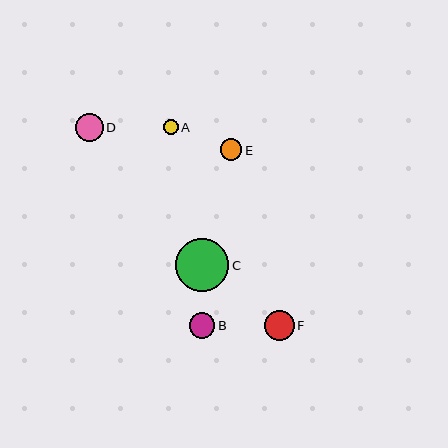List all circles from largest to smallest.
From largest to smallest: C, F, D, B, E, A.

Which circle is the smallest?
Circle A is the smallest with a size of approximately 15 pixels.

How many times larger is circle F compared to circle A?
Circle F is approximately 2.0 times the size of circle A.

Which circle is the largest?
Circle C is the largest with a size of approximately 53 pixels.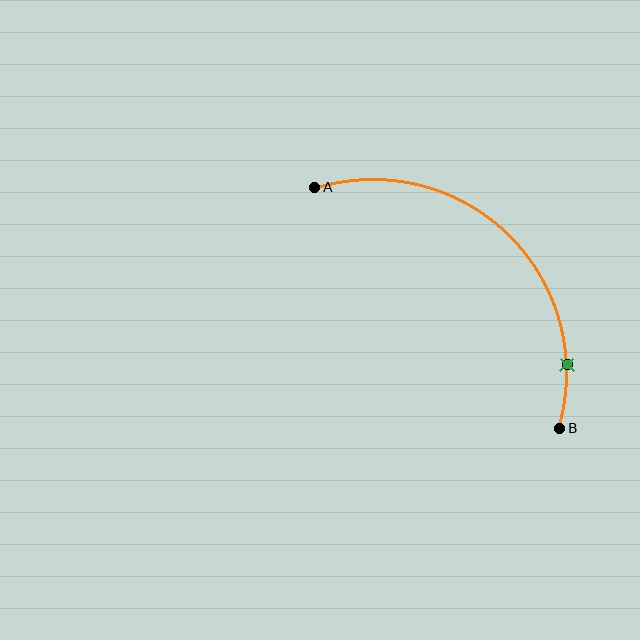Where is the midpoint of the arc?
The arc midpoint is the point on the curve farthest from the straight line joining A and B. It sits above and to the right of that line.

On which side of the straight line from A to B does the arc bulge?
The arc bulges above and to the right of the straight line connecting A and B.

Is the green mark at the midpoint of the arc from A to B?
No. The green mark lies on the arc but is closer to endpoint B. The arc midpoint would be at the point on the curve equidistant along the arc from both A and B.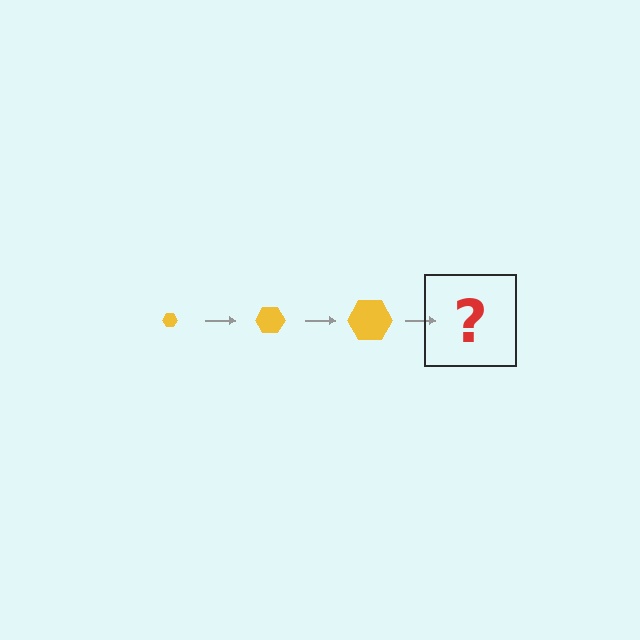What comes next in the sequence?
The next element should be a yellow hexagon, larger than the previous one.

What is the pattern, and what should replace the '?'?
The pattern is that the hexagon gets progressively larger each step. The '?' should be a yellow hexagon, larger than the previous one.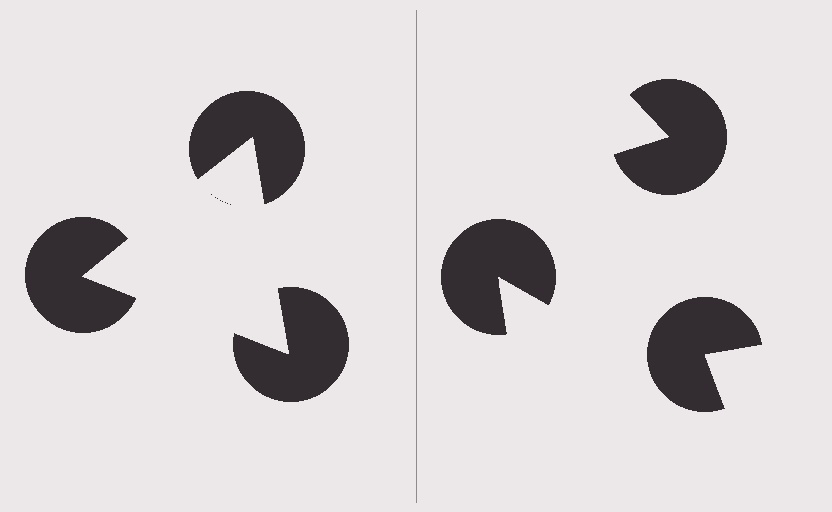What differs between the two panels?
The pac-man discs are positioned identically on both sides; only the wedge orientations differ. On the left they align to a triangle; on the right they are misaligned.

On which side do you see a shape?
An illusory triangle appears on the left side. On the right side the wedge cuts are rotated, so no coherent shape forms.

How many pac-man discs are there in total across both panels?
6 — 3 on each side.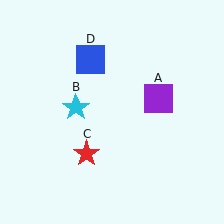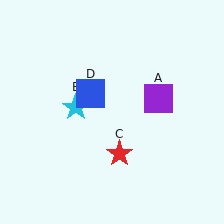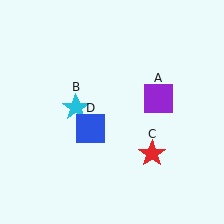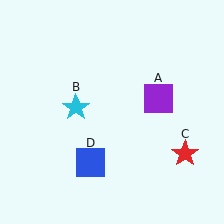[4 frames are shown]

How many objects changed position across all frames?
2 objects changed position: red star (object C), blue square (object D).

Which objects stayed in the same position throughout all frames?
Purple square (object A) and cyan star (object B) remained stationary.